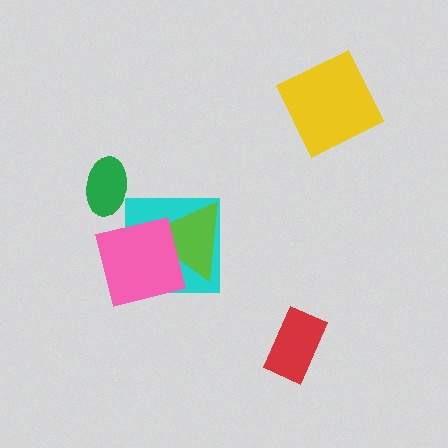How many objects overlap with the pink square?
2 objects overlap with the pink square.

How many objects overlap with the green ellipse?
0 objects overlap with the green ellipse.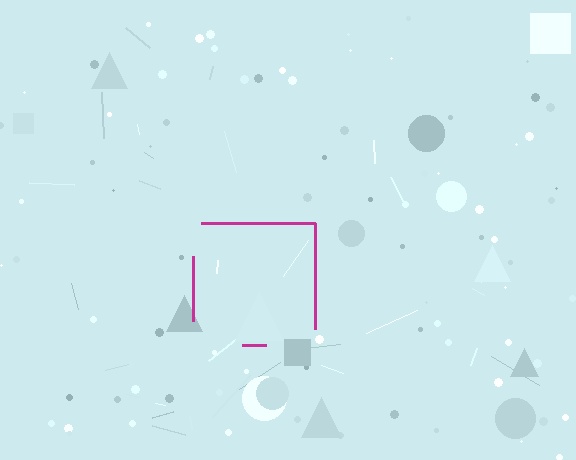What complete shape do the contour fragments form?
The contour fragments form a square.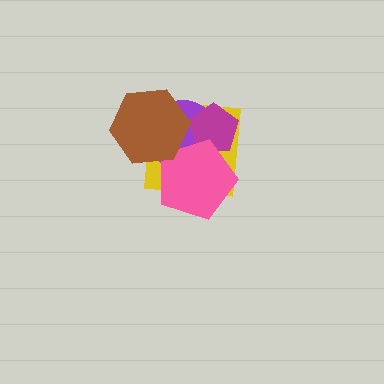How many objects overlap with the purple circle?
4 objects overlap with the purple circle.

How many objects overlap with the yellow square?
4 objects overlap with the yellow square.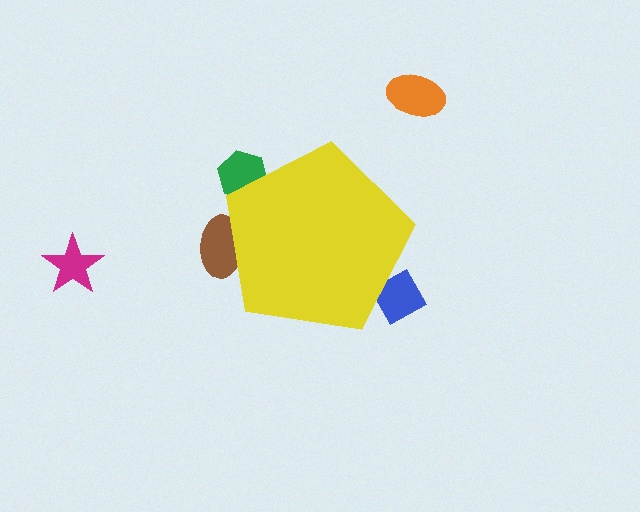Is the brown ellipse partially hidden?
Yes, the brown ellipse is partially hidden behind the yellow pentagon.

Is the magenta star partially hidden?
No, the magenta star is fully visible.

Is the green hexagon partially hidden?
Yes, the green hexagon is partially hidden behind the yellow pentagon.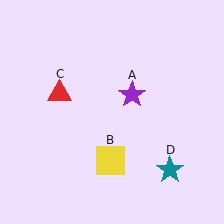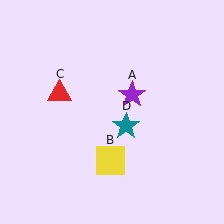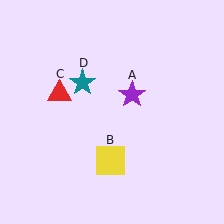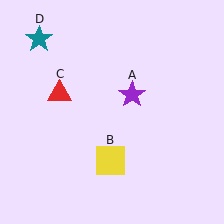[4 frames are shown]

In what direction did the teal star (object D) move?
The teal star (object D) moved up and to the left.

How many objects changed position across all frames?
1 object changed position: teal star (object D).